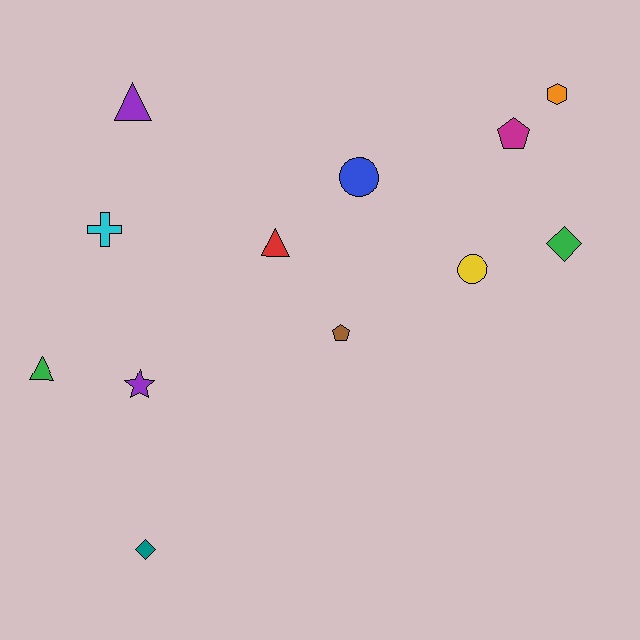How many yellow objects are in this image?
There is 1 yellow object.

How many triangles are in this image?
There are 3 triangles.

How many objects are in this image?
There are 12 objects.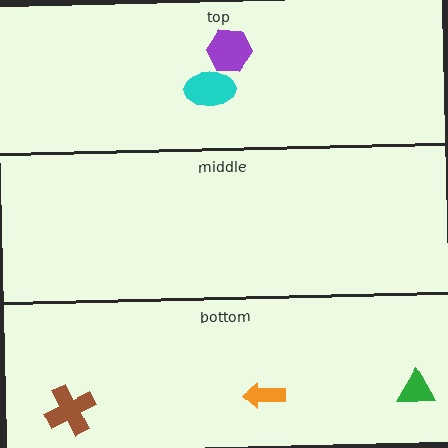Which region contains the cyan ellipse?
The top region.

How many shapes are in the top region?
2.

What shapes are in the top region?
The purple hexagon, the cyan ellipse.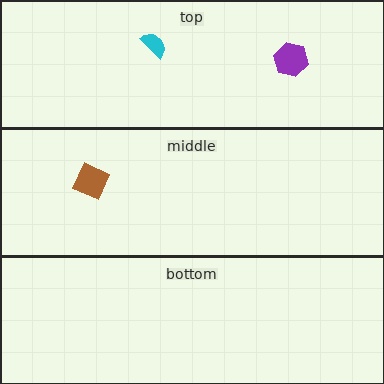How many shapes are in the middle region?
1.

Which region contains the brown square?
The middle region.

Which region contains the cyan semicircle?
The top region.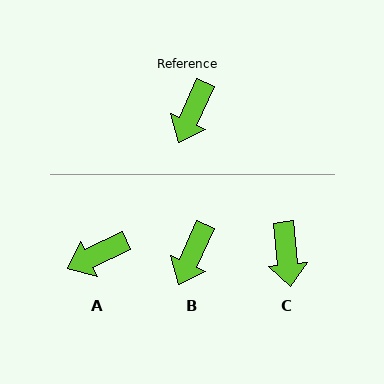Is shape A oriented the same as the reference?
No, it is off by about 40 degrees.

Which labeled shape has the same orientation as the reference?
B.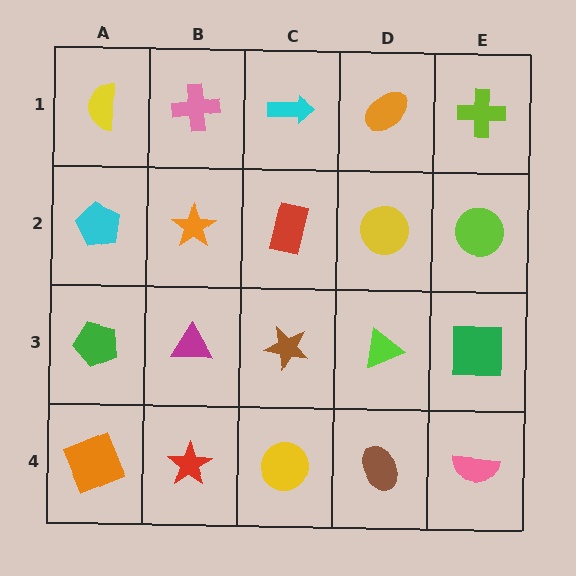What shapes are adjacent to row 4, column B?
A magenta triangle (row 3, column B), an orange square (row 4, column A), a yellow circle (row 4, column C).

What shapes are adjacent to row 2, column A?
A yellow semicircle (row 1, column A), a green pentagon (row 3, column A), an orange star (row 2, column B).